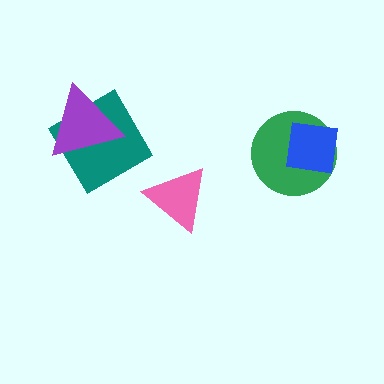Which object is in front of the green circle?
The blue square is in front of the green circle.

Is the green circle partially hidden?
Yes, it is partially covered by another shape.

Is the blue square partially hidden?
No, no other shape covers it.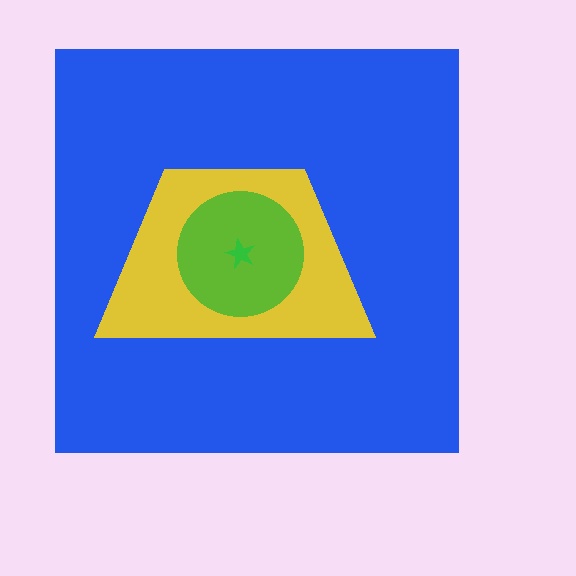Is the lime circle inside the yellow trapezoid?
Yes.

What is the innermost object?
The green star.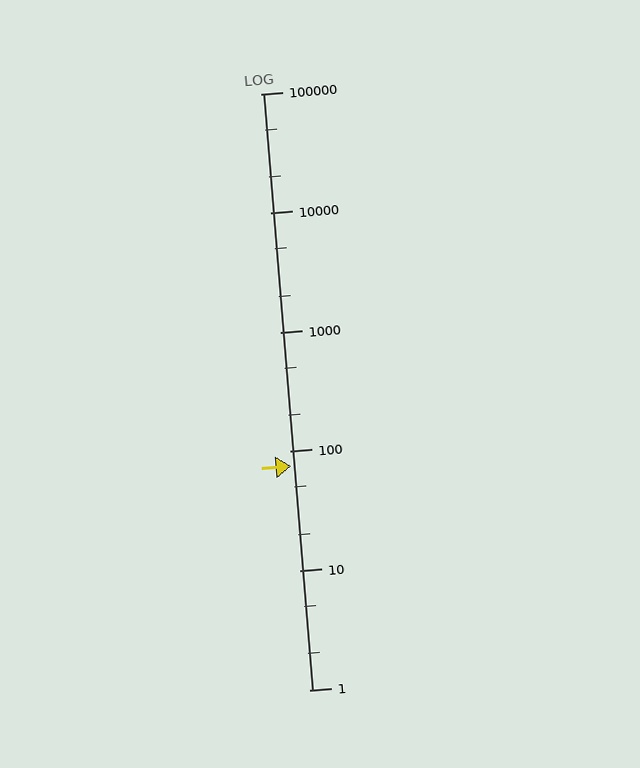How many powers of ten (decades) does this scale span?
The scale spans 5 decades, from 1 to 100000.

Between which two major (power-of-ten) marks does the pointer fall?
The pointer is between 10 and 100.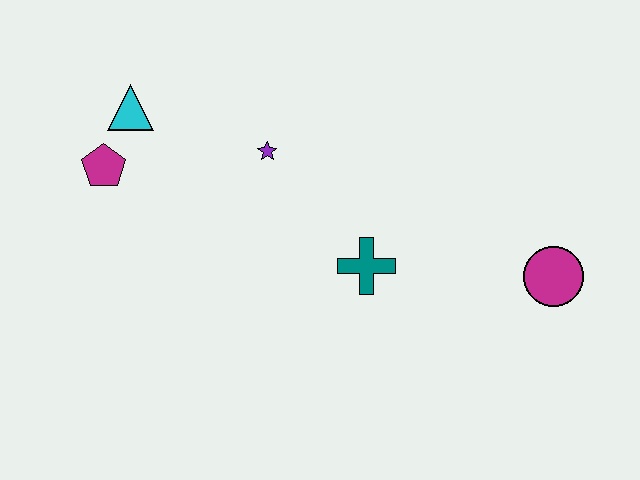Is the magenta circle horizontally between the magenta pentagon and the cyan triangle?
No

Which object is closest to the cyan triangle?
The magenta pentagon is closest to the cyan triangle.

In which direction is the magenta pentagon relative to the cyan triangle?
The magenta pentagon is below the cyan triangle.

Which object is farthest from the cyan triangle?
The magenta circle is farthest from the cyan triangle.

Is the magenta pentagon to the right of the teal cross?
No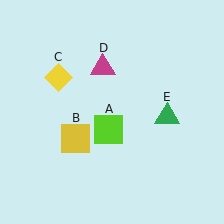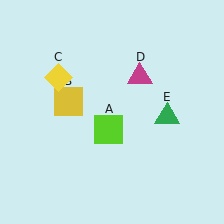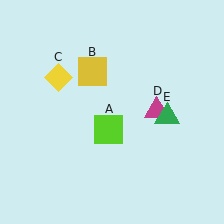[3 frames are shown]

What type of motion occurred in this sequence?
The yellow square (object B), magenta triangle (object D) rotated clockwise around the center of the scene.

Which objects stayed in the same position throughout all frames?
Lime square (object A) and yellow diamond (object C) and green triangle (object E) remained stationary.